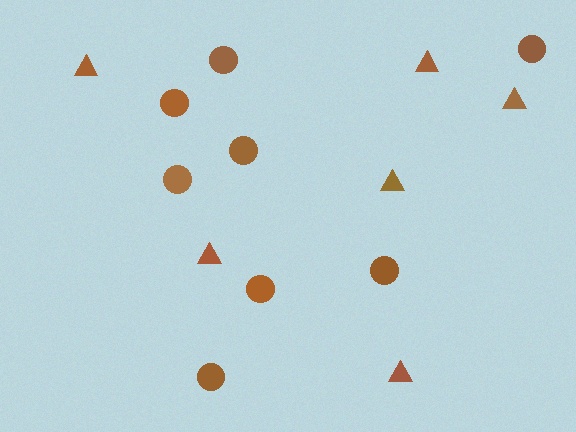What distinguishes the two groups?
There are 2 groups: one group of circles (8) and one group of triangles (6).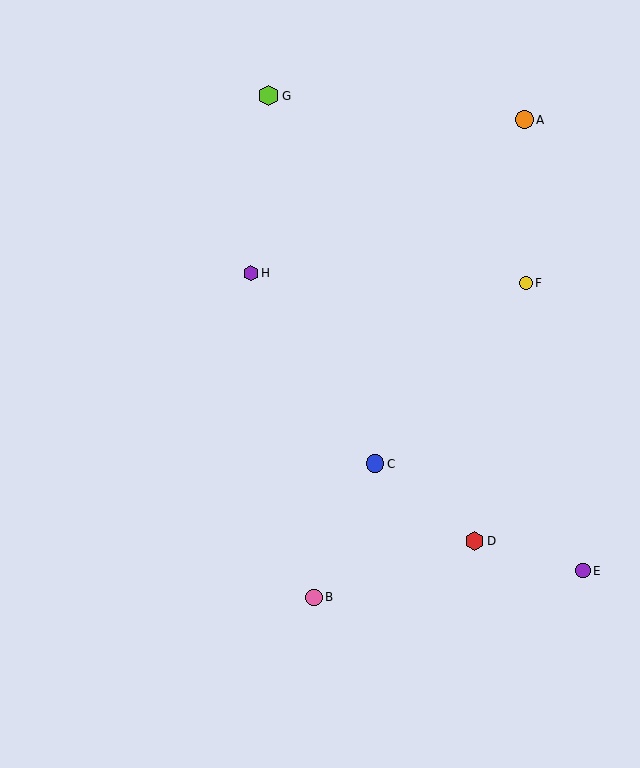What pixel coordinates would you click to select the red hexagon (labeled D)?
Click at (475, 541) to select the red hexagon D.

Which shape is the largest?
The lime hexagon (labeled G) is the largest.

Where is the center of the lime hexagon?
The center of the lime hexagon is at (269, 96).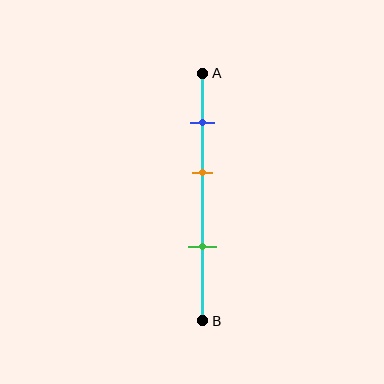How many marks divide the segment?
There are 3 marks dividing the segment.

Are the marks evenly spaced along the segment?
Yes, the marks are approximately evenly spaced.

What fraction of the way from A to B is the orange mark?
The orange mark is approximately 40% (0.4) of the way from A to B.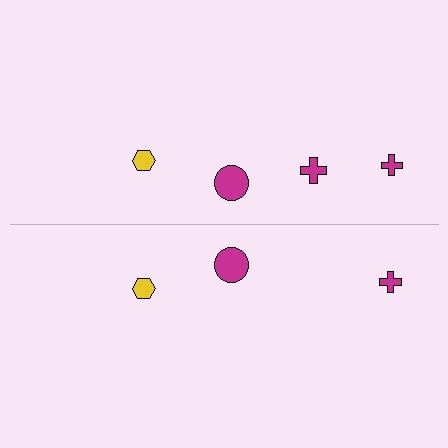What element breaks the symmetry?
A magenta cross is missing from the bottom side.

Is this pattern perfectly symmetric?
No, the pattern is not perfectly symmetric. A magenta cross is missing from the bottom side.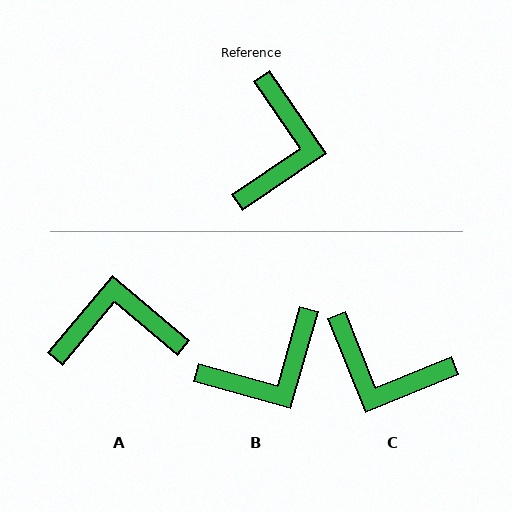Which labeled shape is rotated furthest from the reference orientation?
A, about 106 degrees away.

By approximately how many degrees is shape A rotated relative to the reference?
Approximately 106 degrees counter-clockwise.